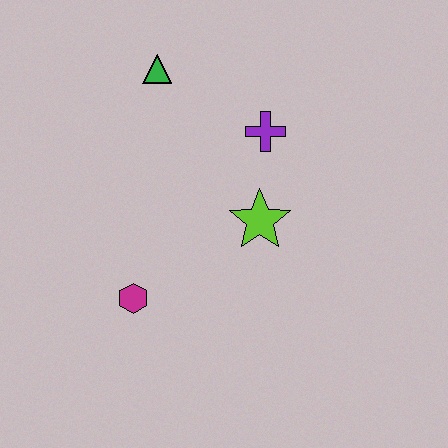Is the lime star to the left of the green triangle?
No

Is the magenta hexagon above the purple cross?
No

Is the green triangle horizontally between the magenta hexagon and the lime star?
Yes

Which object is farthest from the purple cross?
The magenta hexagon is farthest from the purple cross.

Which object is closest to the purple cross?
The lime star is closest to the purple cross.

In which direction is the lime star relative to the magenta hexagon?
The lime star is to the right of the magenta hexagon.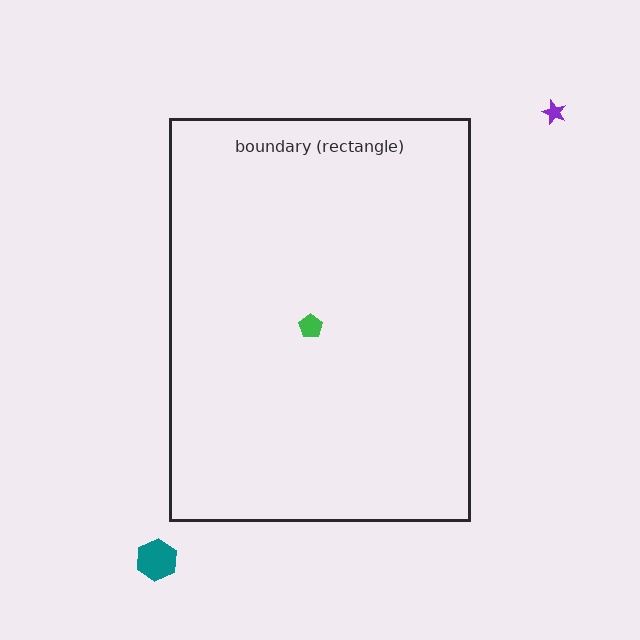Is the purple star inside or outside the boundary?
Outside.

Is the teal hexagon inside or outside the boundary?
Outside.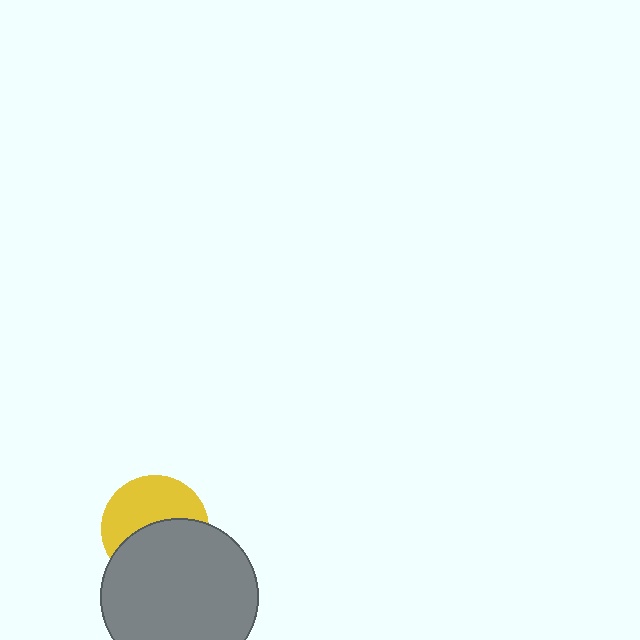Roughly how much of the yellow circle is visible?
About half of it is visible (roughly 50%).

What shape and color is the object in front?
The object in front is a gray circle.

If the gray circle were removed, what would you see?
You would see the complete yellow circle.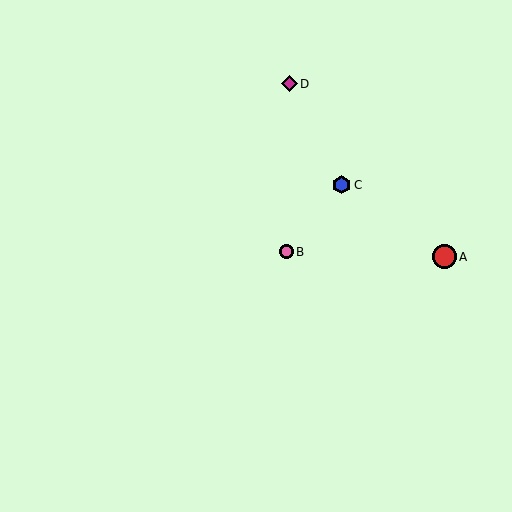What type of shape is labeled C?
Shape C is a blue hexagon.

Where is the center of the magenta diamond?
The center of the magenta diamond is at (289, 84).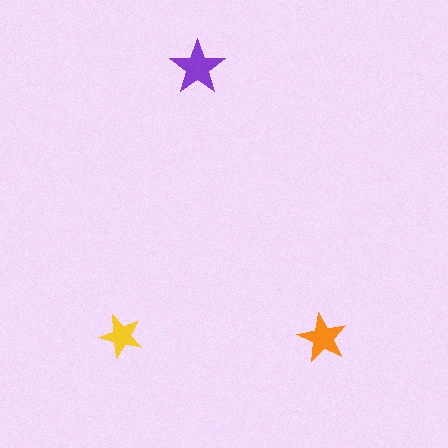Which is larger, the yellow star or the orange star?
The orange one.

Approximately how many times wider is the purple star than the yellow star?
About 1.5 times wider.